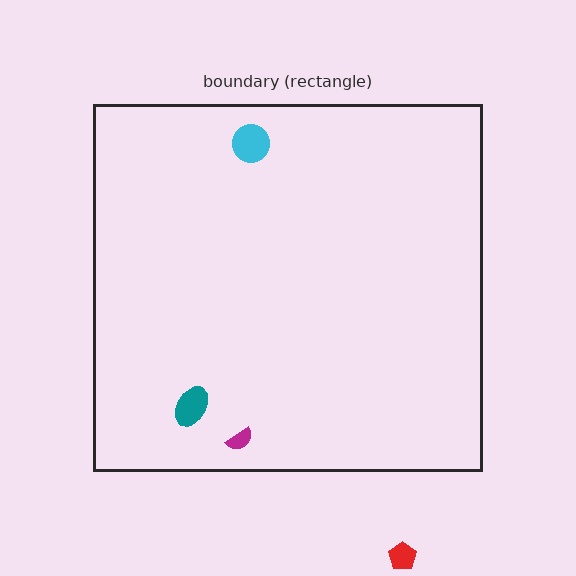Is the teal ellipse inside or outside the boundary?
Inside.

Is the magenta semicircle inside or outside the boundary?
Inside.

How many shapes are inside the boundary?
3 inside, 1 outside.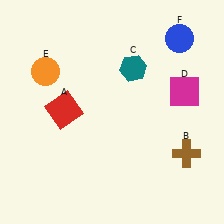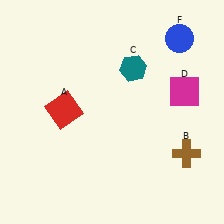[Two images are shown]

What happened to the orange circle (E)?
The orange circle (E) was removed in Image 2. It was in the top-left area of Image 1.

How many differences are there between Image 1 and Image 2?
There is 1 difference between the two images.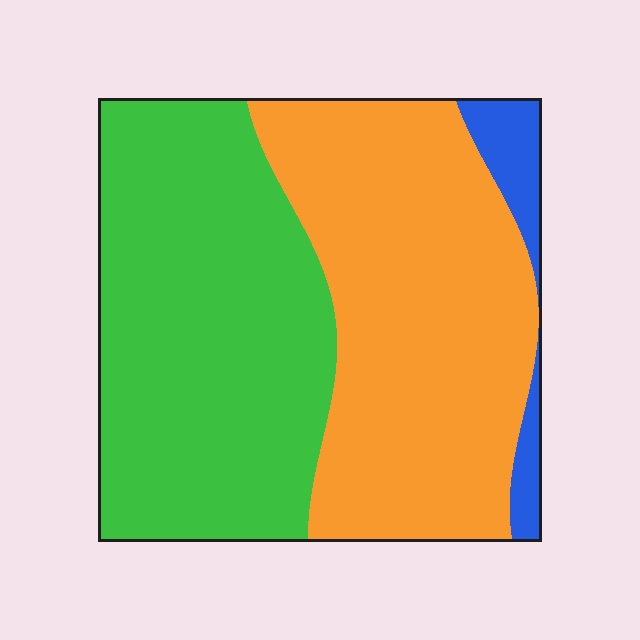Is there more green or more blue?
Green.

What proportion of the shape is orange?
Orange covers about 45% of the shape.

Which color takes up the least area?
Blue, at roughly 5%.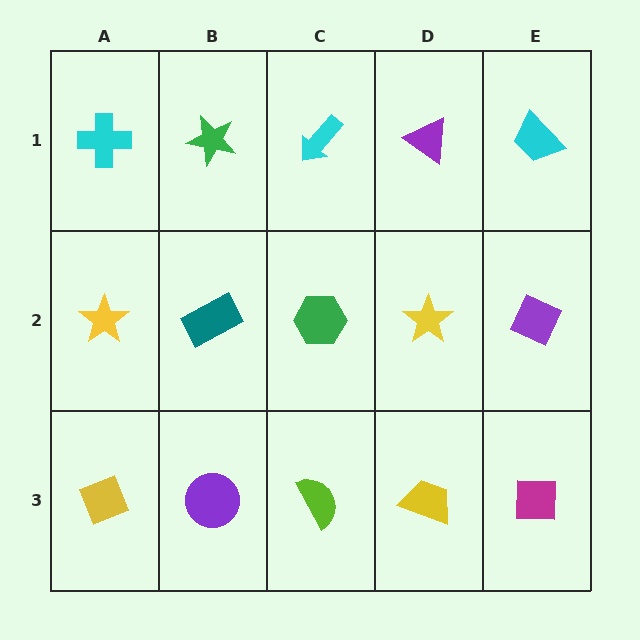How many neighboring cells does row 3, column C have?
3.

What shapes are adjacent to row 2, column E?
A cyan trapezoid (row 1, column E), a magenta square (row 3, column E), a yellow star (row 2, column D).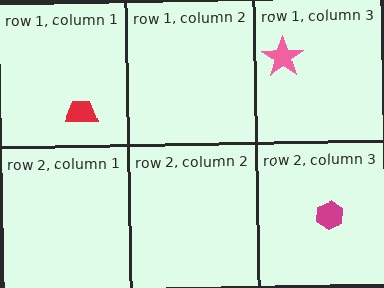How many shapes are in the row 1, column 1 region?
1.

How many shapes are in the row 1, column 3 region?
1.